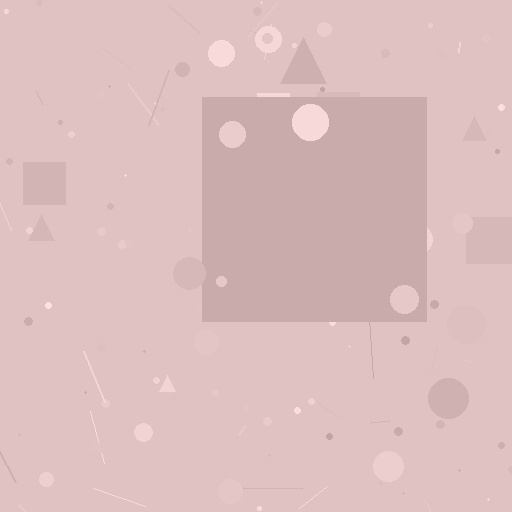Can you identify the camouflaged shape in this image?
The camouflaged shape is a square.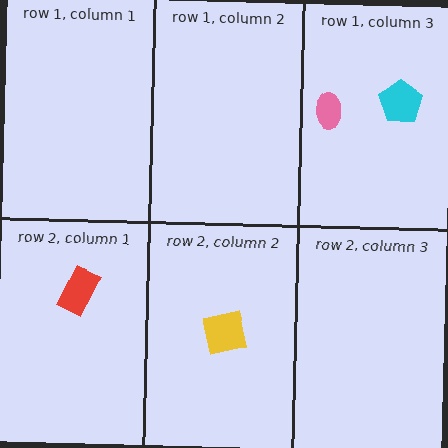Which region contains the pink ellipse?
The row 1, column 3 region.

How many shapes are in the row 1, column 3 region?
2.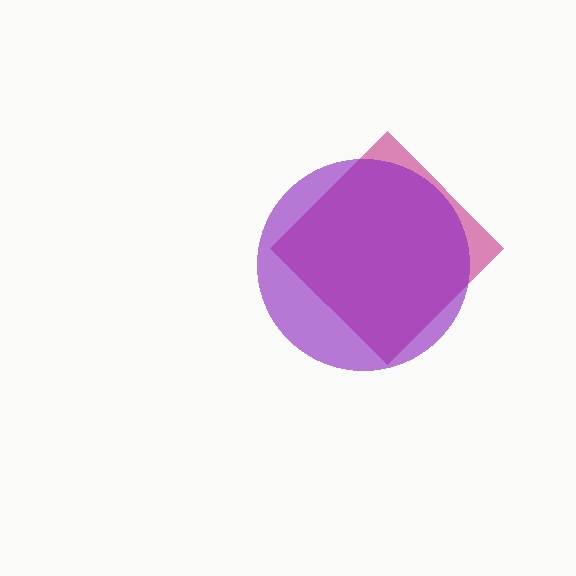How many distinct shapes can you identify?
There are 2 distinct shapes: a magenta diamond, a purple circle.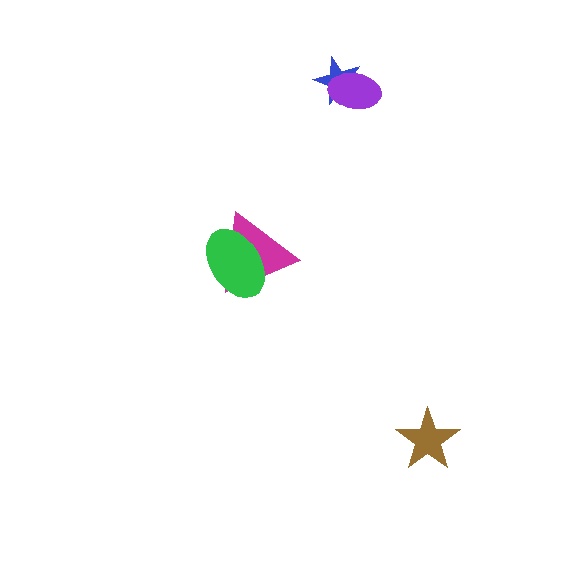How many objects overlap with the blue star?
1 object overlaps with the blue star.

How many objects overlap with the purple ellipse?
1 object overlaps with the purple ellipse.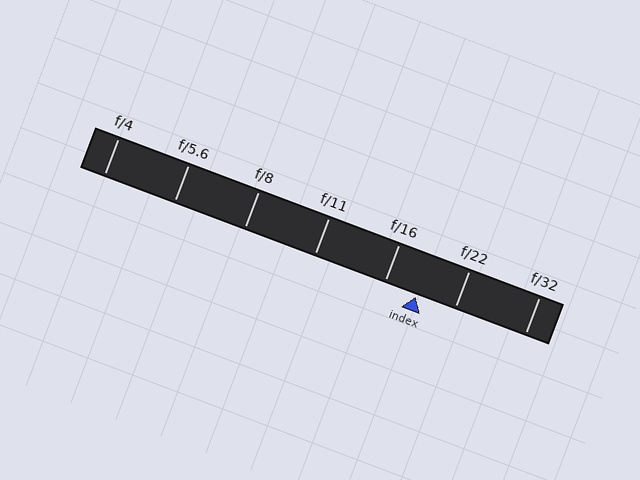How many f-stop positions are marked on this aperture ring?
There are 7 f-stop positions marked.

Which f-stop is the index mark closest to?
The index mark is closest to f/16.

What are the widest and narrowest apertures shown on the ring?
The widest aperture shown is f/4 and the narrowest is f/32.